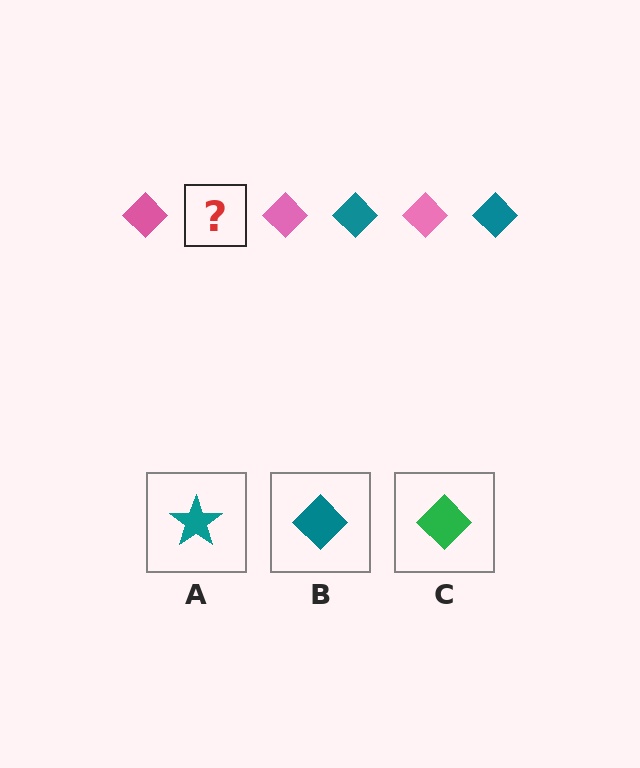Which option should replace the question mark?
Option B.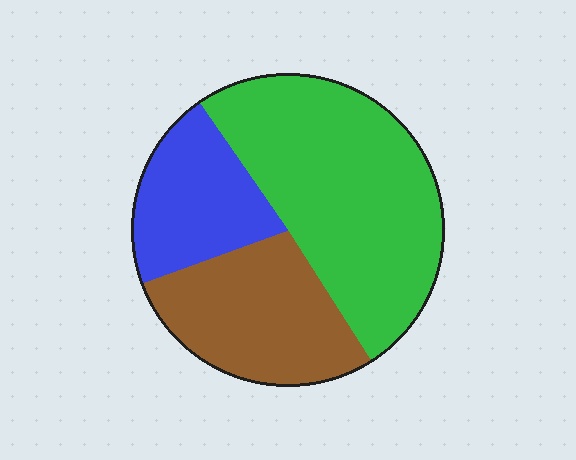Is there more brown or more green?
Green.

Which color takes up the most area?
Green, at roughly 50%.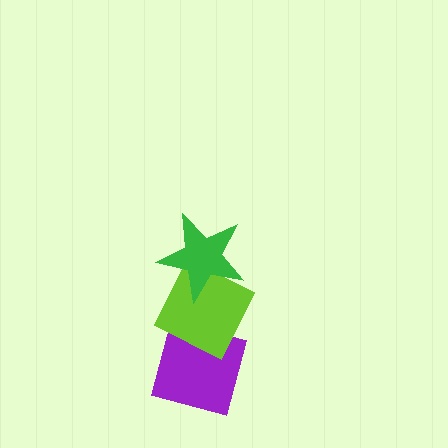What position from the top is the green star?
The green star is 1st from the top.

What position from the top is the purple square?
The purple square is 3rd from the top.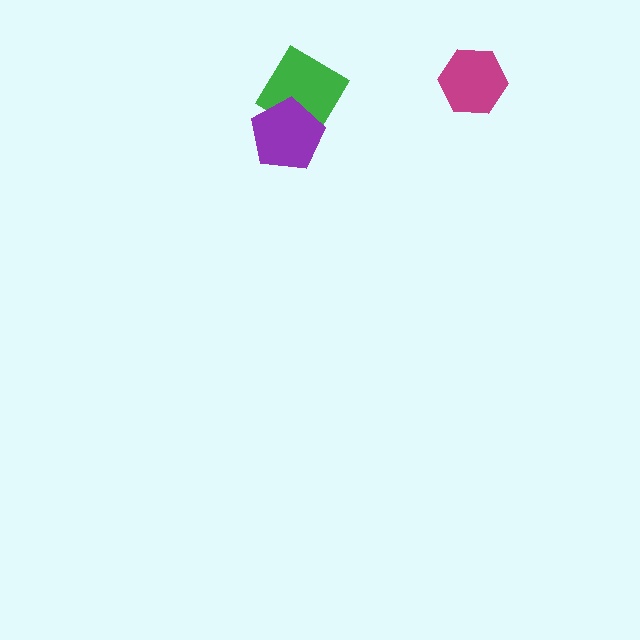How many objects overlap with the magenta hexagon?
0 objects overlap with the magenta hexagon.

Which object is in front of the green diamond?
The purple pentagon is in front of the green diamond.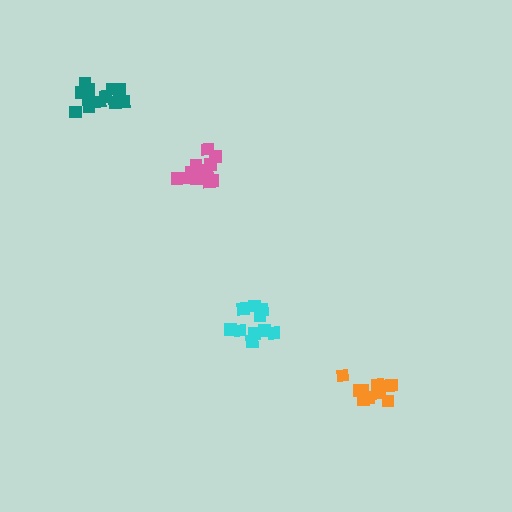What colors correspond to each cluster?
The clusters are colored: pink, cyan, teal, orange.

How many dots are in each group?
Group 1: 13 dots, Group 2: 10 dots, Group 3: 13 dots, Group 4: 10 dots (46 total).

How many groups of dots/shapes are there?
There are 4 groups.